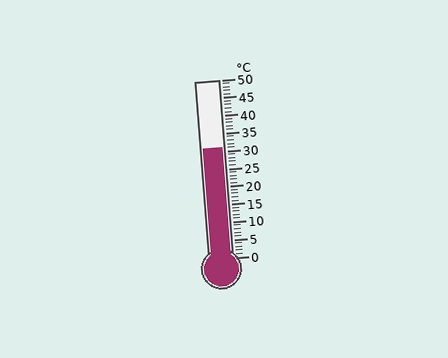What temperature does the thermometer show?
The thermometer shows approximately 31°C.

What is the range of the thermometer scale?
The thermometer scale ranges from 0°C to 50°C.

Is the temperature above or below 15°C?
The temperature is above 15°C.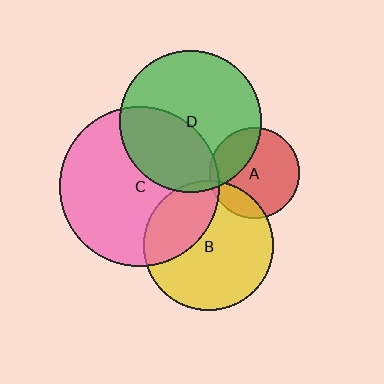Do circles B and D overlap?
Yes.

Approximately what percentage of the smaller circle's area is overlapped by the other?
Approximately 5%.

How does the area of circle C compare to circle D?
Approximately 1.3 times.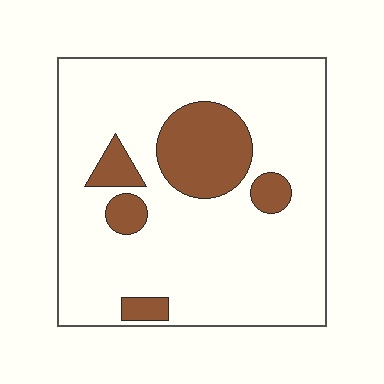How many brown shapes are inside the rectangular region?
5.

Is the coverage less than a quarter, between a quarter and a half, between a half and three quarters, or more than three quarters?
Less than a quarter.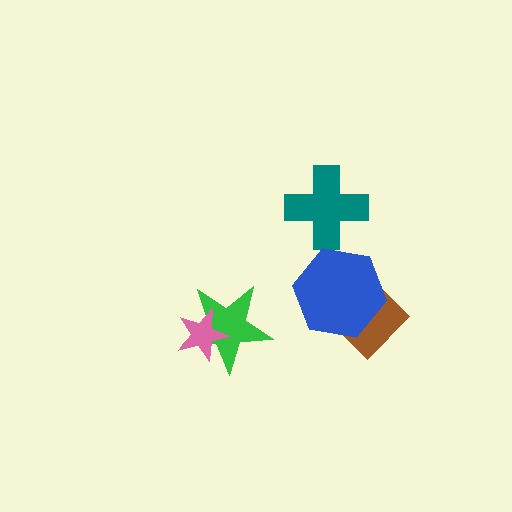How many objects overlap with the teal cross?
0 objects overlap with the teal cross.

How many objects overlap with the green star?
1 object overlaps with the green star.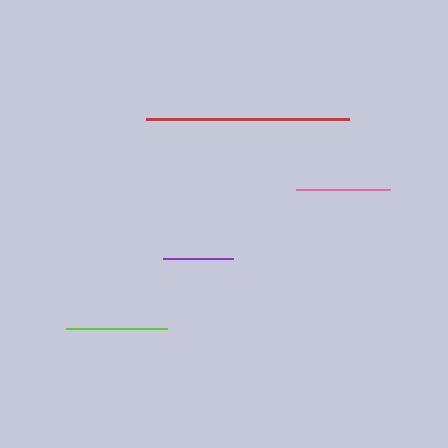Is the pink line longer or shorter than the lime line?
The lime line is longer than the pink line.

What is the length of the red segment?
The red segment is approximately 203 pixels long.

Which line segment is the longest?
The red line is the longest at approximately 203 pixels.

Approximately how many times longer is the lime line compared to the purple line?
The lime line is approximately 1.5 times the length of the purple line.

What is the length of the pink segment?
The pink segment is approximately 93 pixels long.